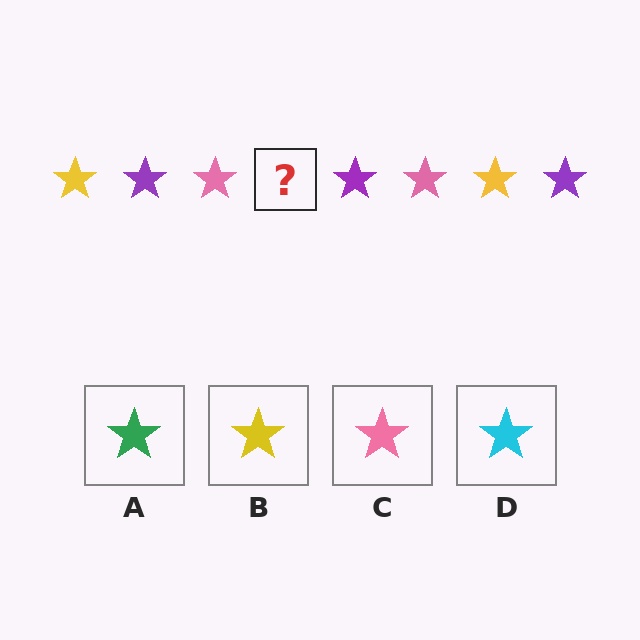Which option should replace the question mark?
Option B.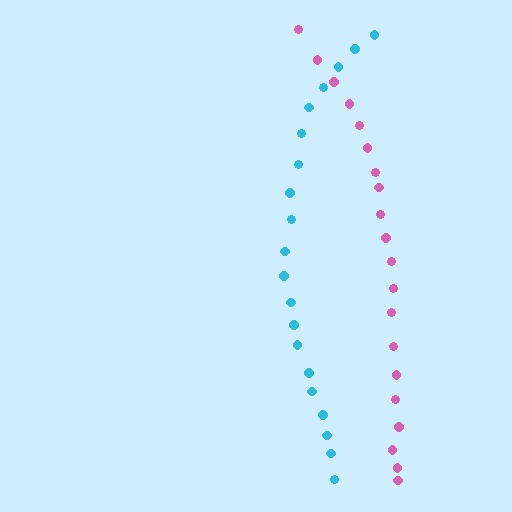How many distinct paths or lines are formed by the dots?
There are 2 distinct paths.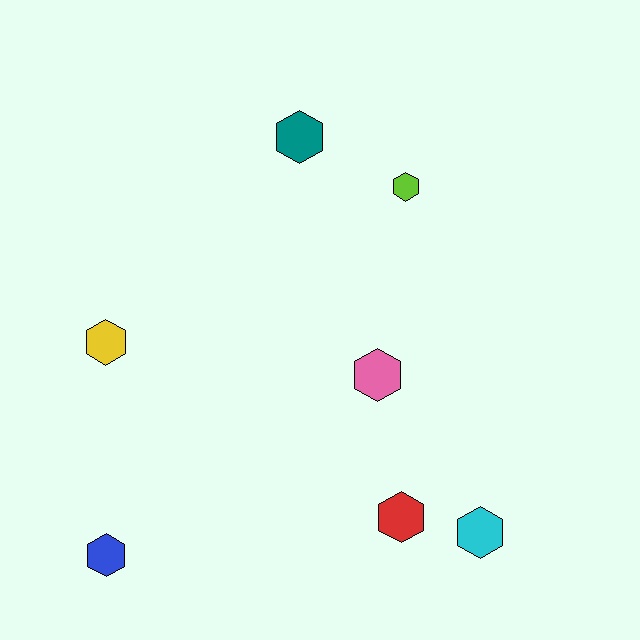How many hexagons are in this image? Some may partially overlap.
There are 7 hexagons.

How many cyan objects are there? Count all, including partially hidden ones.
There is 1 cyan object.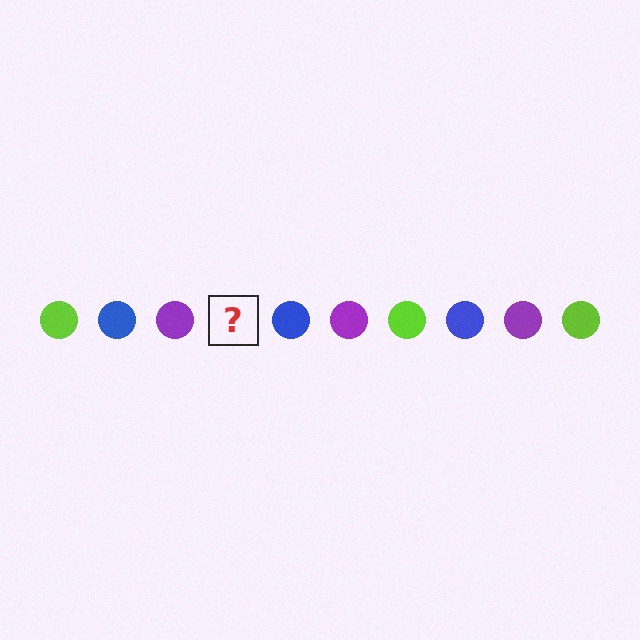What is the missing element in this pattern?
The missing element is a lime circle.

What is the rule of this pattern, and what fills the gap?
The rule is that the pattern cycles through lime, blue, purple circles. The gap should be filled with a lime circle.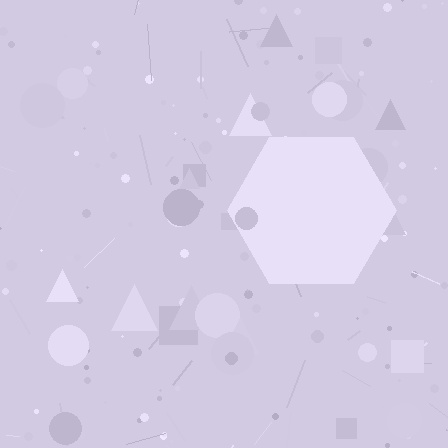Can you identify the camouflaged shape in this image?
The camouflaged shape is a hexagon.